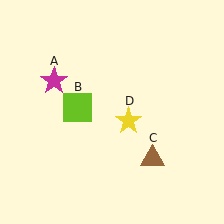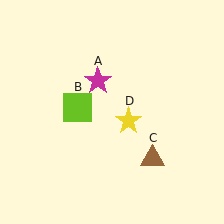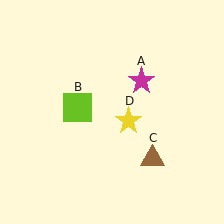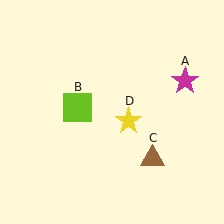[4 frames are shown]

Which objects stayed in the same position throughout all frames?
Lime square (object B) and brown triangle (object C) and yellow star (object D) remained stationary.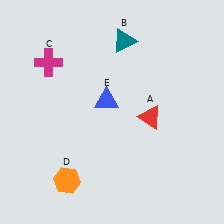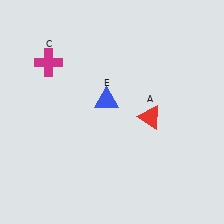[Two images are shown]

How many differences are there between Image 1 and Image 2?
There are 2 differences between the two images.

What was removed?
The teal triangle (B), the orange hexagon (D) were removed in Image 2.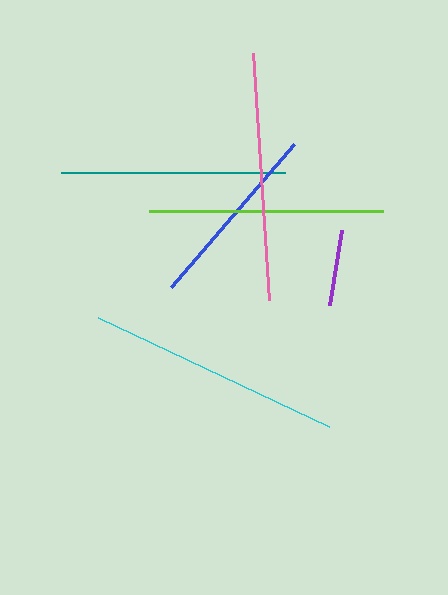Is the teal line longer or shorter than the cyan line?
The cyan line is longer than the teal line.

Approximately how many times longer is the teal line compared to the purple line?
The teal line is approximately 2.9 times the length of the purple line.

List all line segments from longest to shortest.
From longest to shortest: cyan, pink, lime, teal, blue, purple.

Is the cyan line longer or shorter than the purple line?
The cyan line is longer than the purple line.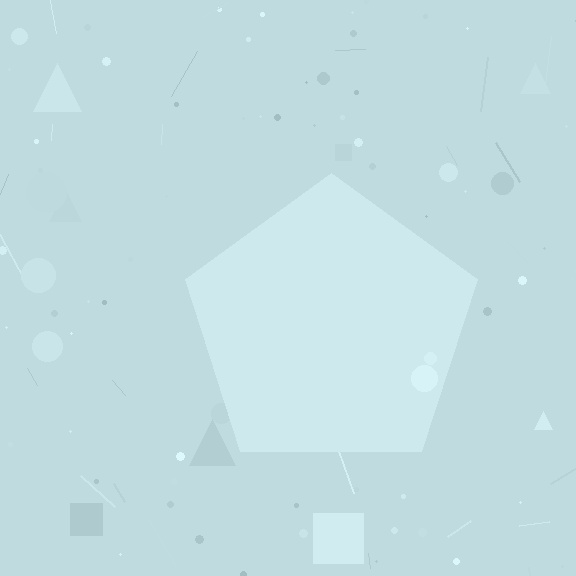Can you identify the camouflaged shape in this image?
The camouflaged shape is a pentagon.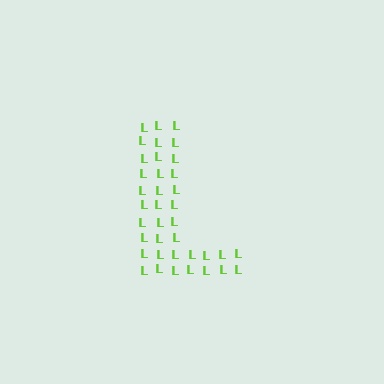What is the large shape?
The large shape is the letter L.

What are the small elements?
The small elements are letter L's.